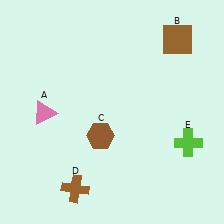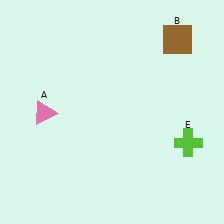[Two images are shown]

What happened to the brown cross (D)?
The brown cross (D) was removed in Image 2. It was in the bottom-left area of Image 1.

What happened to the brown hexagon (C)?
The brown hexagon (C) was removed in Image 2. It was in the bottom-left area of Image 1.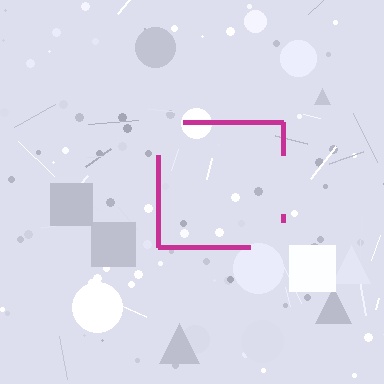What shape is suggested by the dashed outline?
The dashed outline suggests a square.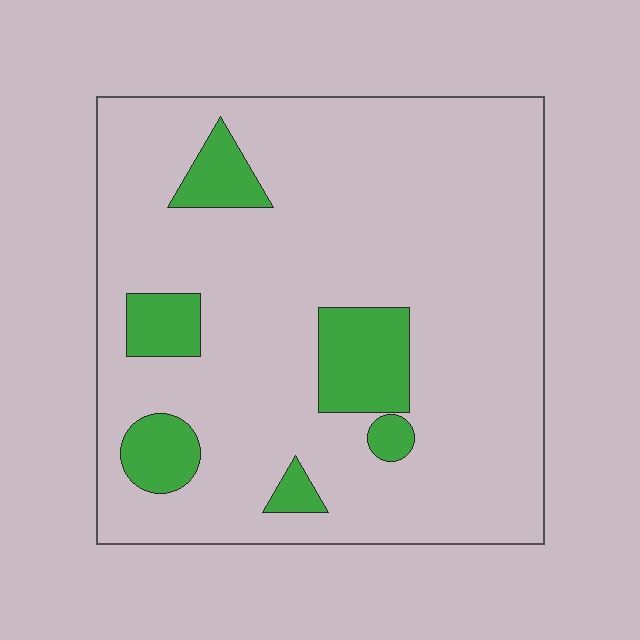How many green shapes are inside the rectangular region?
6.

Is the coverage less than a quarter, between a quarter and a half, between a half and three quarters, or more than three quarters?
Less than a quarter.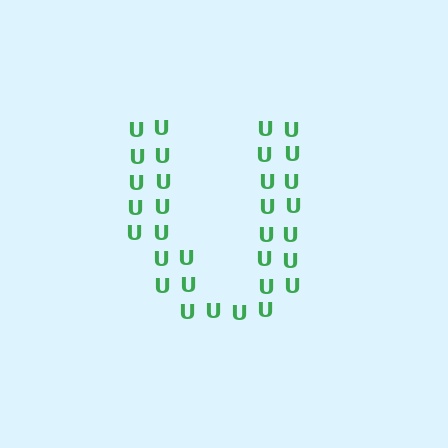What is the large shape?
The large shape is the letter U.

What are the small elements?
The small elements are letter U's.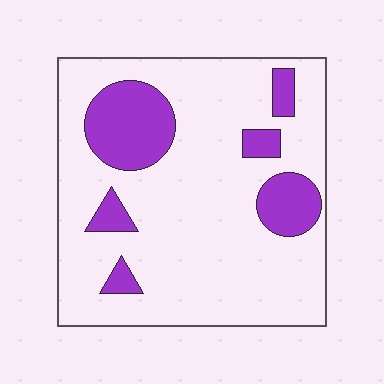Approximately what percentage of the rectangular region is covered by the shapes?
Approximately 20%.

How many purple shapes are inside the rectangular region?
6.